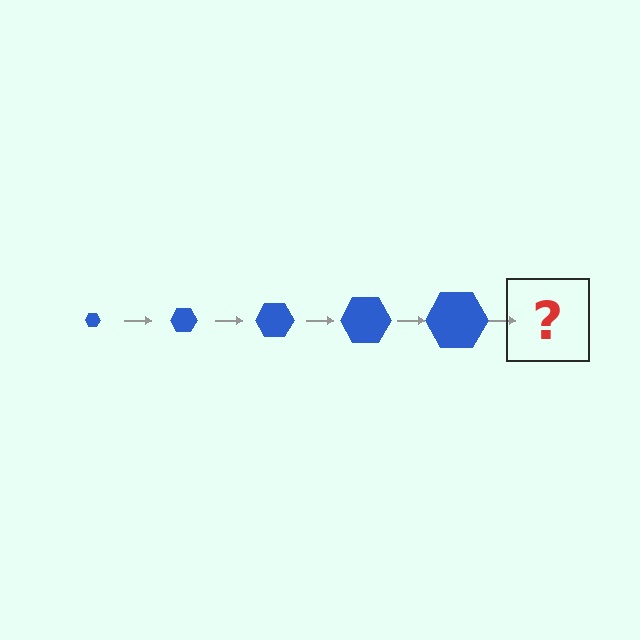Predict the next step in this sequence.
The next step is a blue hexagon, larger than the previous one.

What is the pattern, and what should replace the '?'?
The pattern is that the hexagon gets progressively larger each step. The '?' should be a blue hexagon, larger than the previous one.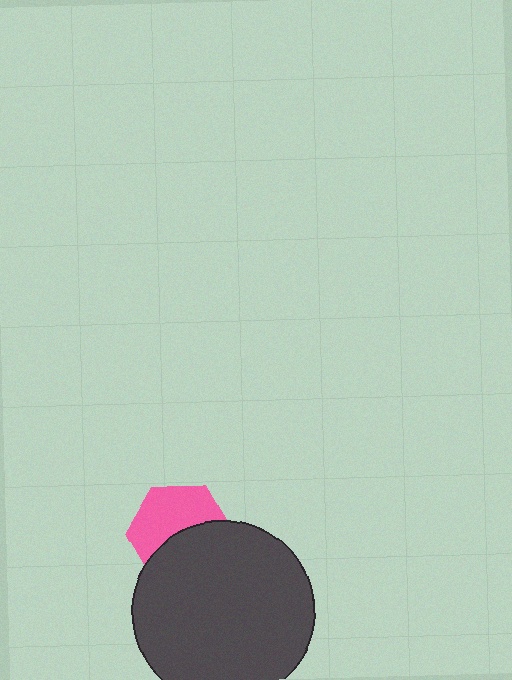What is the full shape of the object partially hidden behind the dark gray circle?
The partially hidden object is a pink hexagon.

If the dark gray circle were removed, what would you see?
You would see the complete pink hexagon.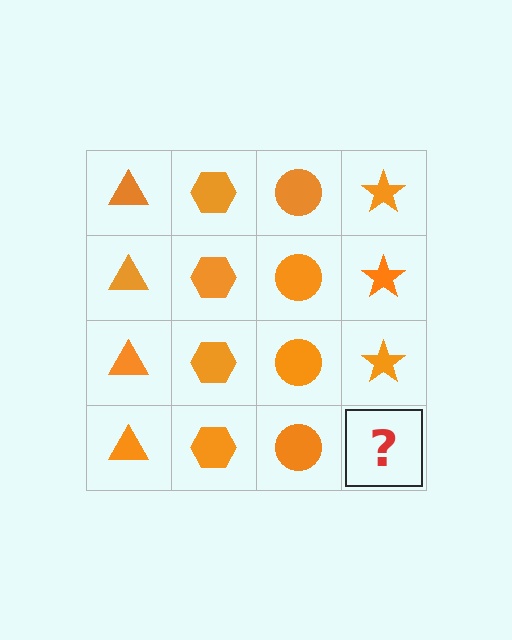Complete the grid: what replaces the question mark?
The question mark should be replaced with an orange star.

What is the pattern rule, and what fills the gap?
The rule is that each column has a consistent shape. The gap should be filled with an orange star.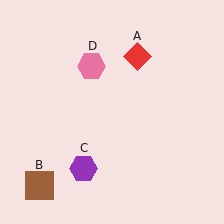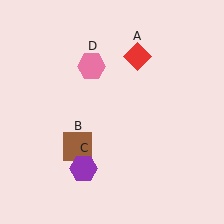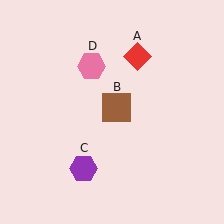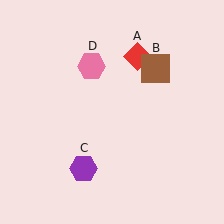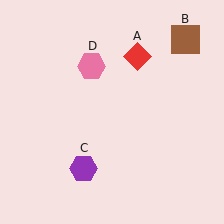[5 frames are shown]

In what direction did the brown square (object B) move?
The brown square (object B) moved up and to the right.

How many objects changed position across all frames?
1 object changed position: brown square (object B).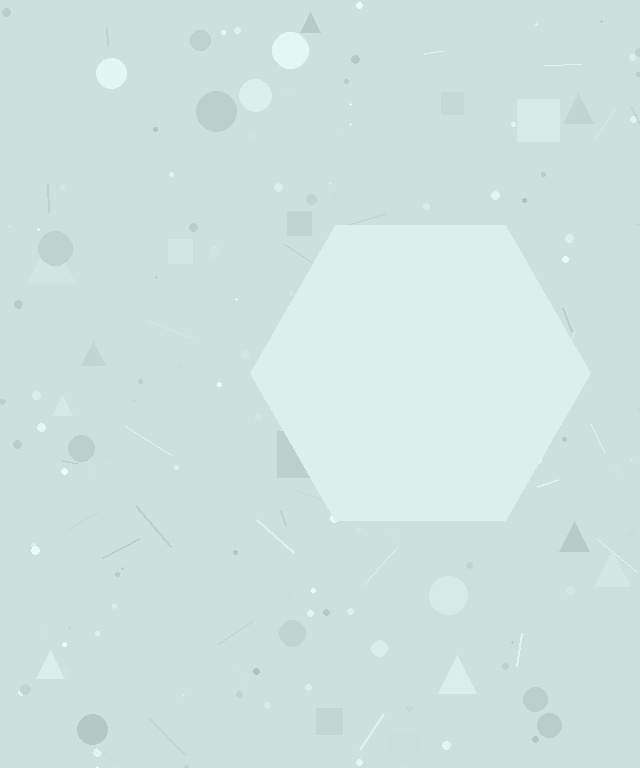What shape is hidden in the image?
A hexagon is hidden in the image.